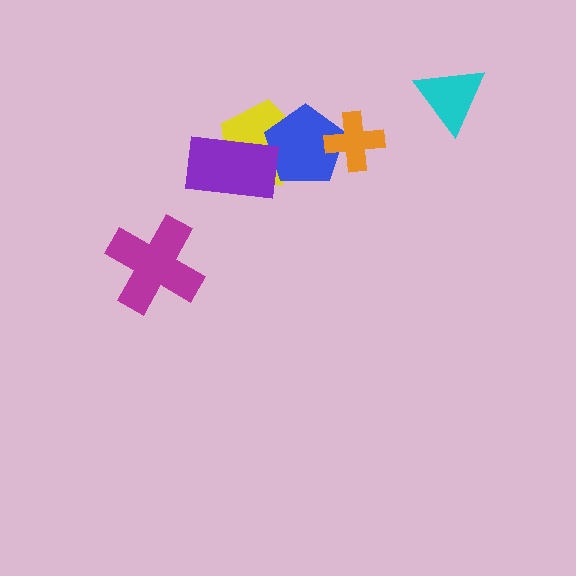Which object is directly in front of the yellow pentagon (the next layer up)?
The blue pentagon is directly in front of the yellow pentagon.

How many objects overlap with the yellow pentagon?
2 objects overlap with the yellow pentagon.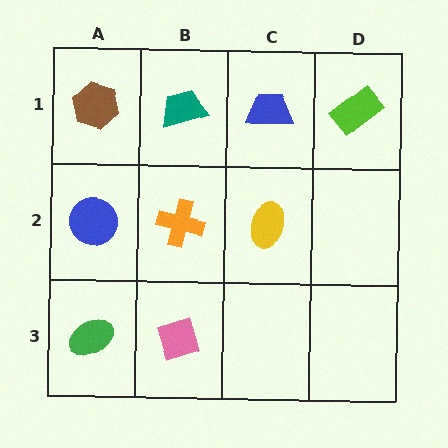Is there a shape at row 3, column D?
No, that cell is empty.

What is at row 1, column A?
A brown hexagon.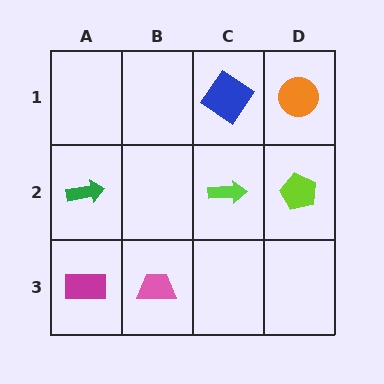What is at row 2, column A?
A green arrow.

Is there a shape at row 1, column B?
No, that cell is empty.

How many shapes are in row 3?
2 shapes.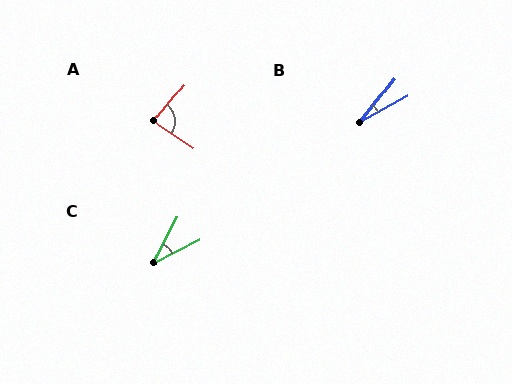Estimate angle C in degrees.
Approximately 36 degrees.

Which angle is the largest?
A, at approximately 83 degrees.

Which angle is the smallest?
B, at approximately 23 degrees.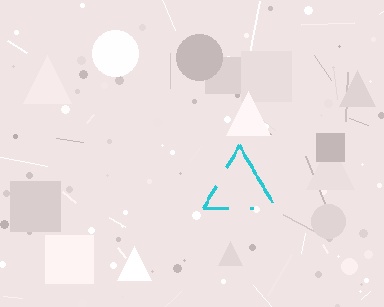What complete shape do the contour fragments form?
The contour fragments form a triangle.